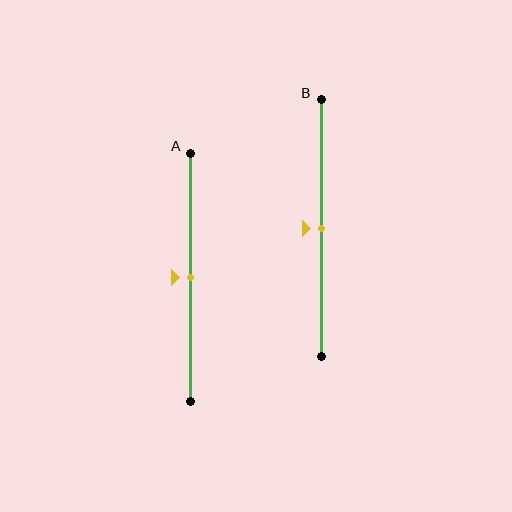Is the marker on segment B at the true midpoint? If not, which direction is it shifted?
Yes, the marker on segment B is at the true midpoint.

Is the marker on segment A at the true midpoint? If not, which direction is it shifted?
Yes, the marker on segment A is at the true midpoint.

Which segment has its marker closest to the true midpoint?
Segment A has its marker closest to the true midpoint.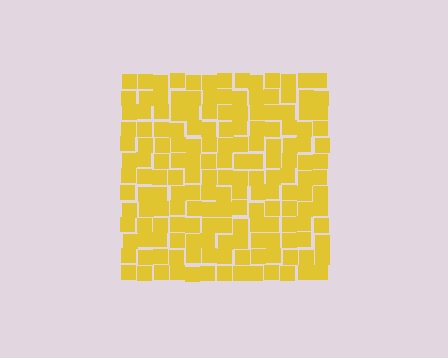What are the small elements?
The small elements are squares.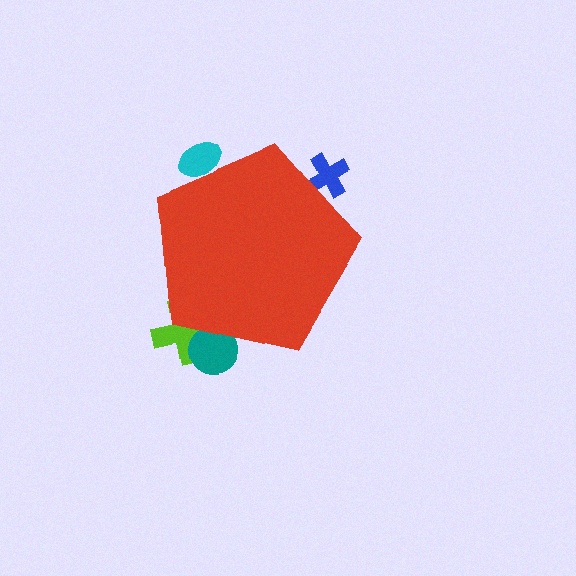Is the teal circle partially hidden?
Yes, the teal circle is partially hidden behind the red pentagon.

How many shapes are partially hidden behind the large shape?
4 shapes are partially hidden.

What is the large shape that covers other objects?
A red pentagon.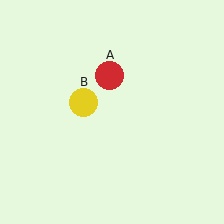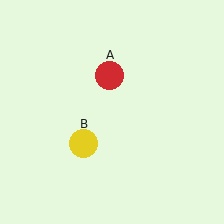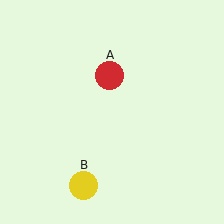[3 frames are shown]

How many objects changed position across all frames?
1 object changed position: yellow circle (object B).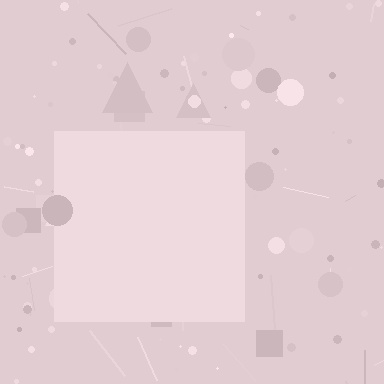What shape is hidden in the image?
A square is hidden in the image.